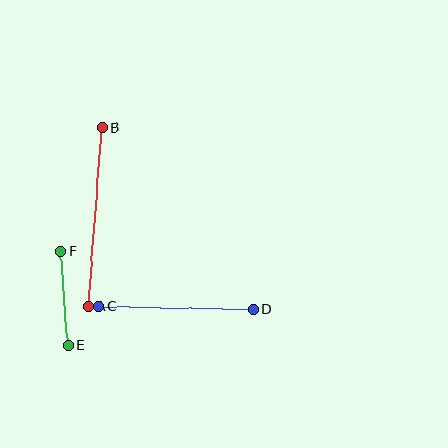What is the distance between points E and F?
The distance is approximately 94 pixels.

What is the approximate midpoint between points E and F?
The midpoint is at approximately (64, 299) pixels.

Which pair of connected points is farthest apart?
Points A and B are farthest apart.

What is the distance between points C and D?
The distance is approximately 155 pixels.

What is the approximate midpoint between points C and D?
The midpoint is at approximately (176, 308) pixels.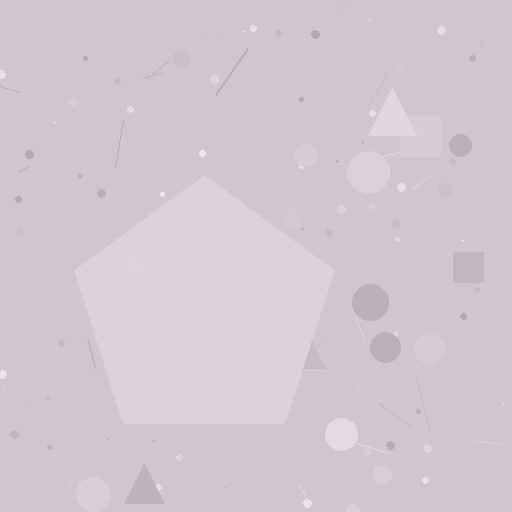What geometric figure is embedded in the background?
A pentagon is embedded in the background.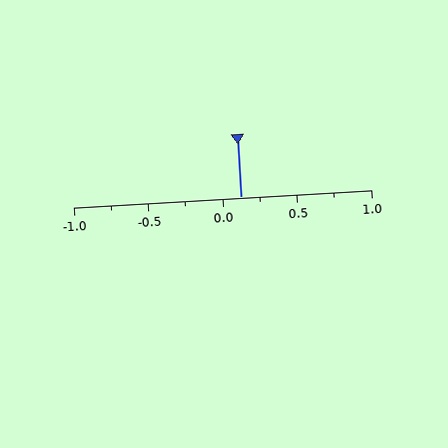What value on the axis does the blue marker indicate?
The marker indicates approximately 0.12.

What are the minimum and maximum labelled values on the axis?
The axis runs from -1.0 to 1.0.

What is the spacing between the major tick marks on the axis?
The major ticks are spaced 0.5 apart.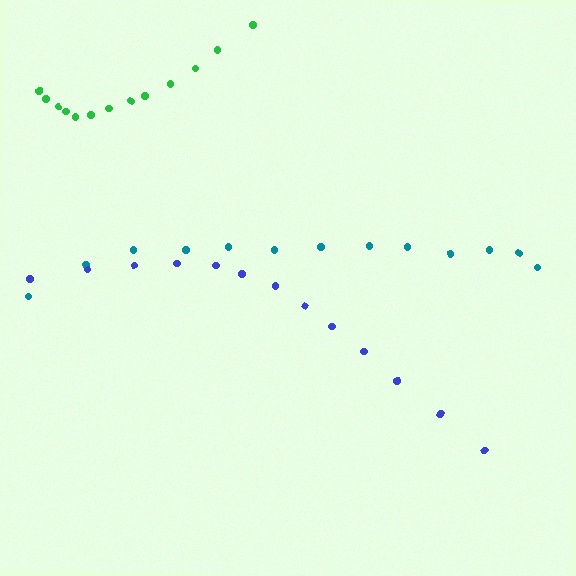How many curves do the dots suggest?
There are 3 distinct paths.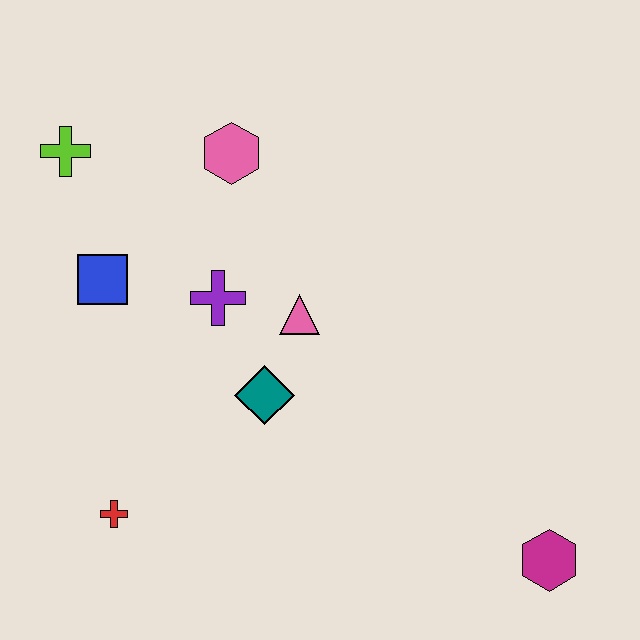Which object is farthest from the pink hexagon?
The magenta hexagon is farthest from the pink hexagon.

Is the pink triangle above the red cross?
Yes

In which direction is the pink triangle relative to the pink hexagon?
The pink triangle is below the pink hexagon.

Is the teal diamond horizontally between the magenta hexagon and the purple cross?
Yes